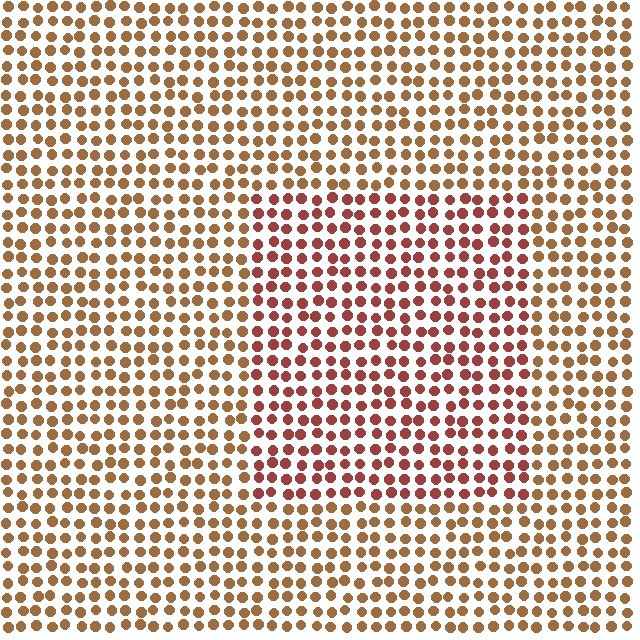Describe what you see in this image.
The image is filled with small brown elements in a uniform arrangement. A rectangle-shaped region is visible where the elements are tinted to a slightly different hue, forming a subtle color boundary.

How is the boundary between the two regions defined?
The boundary is defined purely by a slight shift in hue (about 29 degrees). Spacing, size, and orientation are identical on both sides.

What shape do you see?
I see a rectangle.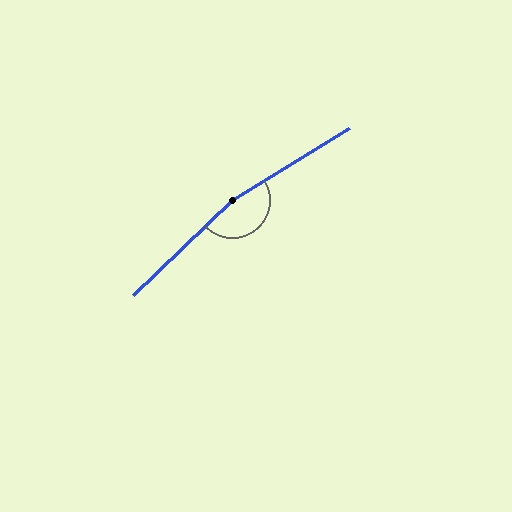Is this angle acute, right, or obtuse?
It is obtuse.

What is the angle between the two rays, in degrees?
Approximately 168 degrees.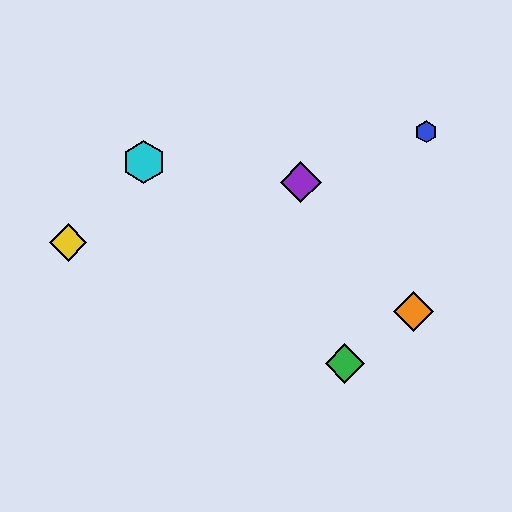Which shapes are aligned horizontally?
The red diamond, the orange diamond are aligned horizontally.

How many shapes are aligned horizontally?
2 shapes (the red diamond, the orange diamond) are aligned horizontally.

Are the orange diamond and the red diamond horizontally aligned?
Yes, both are at y≈312.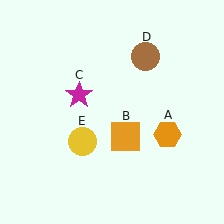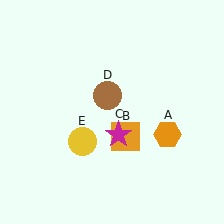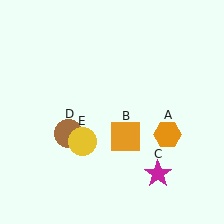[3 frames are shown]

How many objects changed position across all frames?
2 objects changed position: magenta star (object C), brown circle (object D).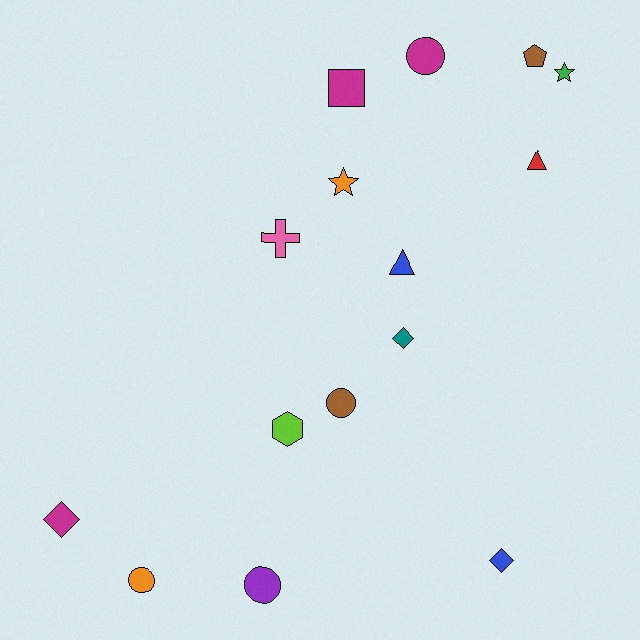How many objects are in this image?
There are 15 objects.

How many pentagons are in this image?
There is 1 pentagon.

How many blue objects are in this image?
There are 2 blue objects.